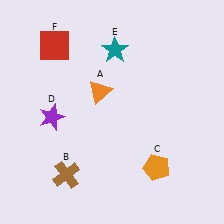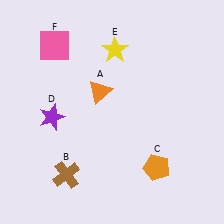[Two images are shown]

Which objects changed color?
E changed from teal to yellow. F changed from red to pink.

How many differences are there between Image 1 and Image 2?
There are 2 differences between the two images.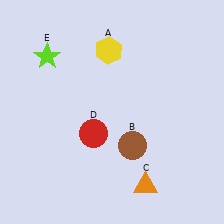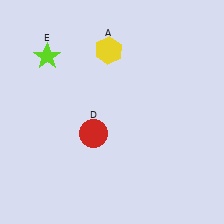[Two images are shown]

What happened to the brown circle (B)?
The brown circle (B) was removed in Image 2. It was in the bottom-right area of Image 1.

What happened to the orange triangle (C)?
The orange triangle (C) was removed in Image 2. It was in the bottom-right area of Image 1.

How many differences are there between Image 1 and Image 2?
There are 2 differences between the two images.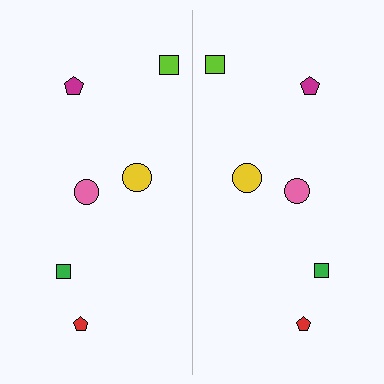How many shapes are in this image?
There are 12 shapes in this image.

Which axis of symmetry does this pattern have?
The pattern has a vertical axis of symmetry running through the center of the image.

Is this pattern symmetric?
Yes, this pattern has bilateral (reflection) symmetry.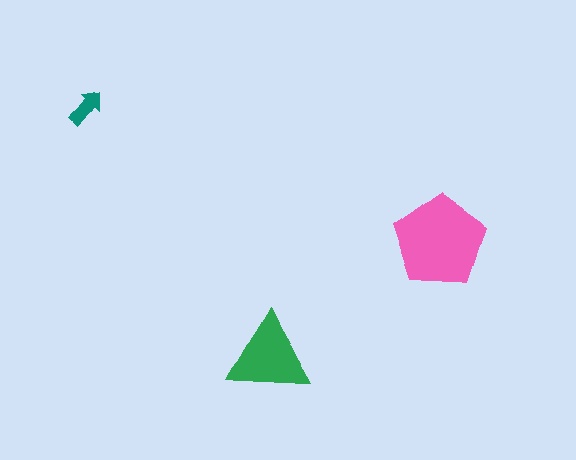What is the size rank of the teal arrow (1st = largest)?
3rd.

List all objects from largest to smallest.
The pink pentagon, the green triangle, the teal arrow.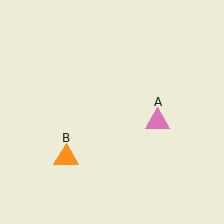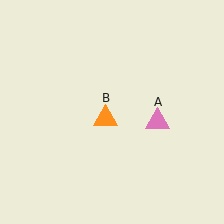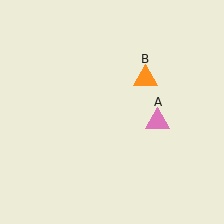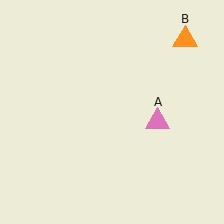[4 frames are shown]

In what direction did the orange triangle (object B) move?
The orange triangle (object B) moved up and to the right.